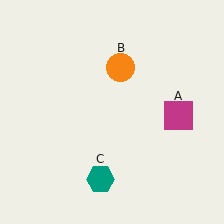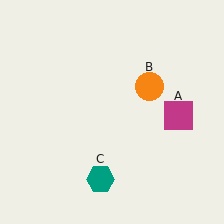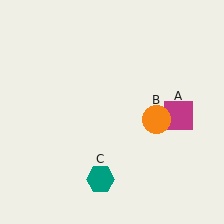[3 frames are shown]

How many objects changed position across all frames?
1 object changed position: orange circle (object B).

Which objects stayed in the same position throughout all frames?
Magenta square (object A) and teal hexagon (object C) remained stationary.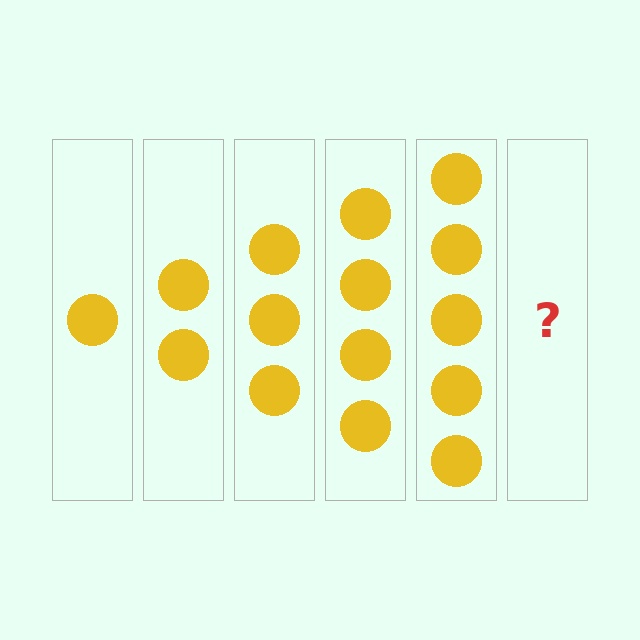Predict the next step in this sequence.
The next step is 6 circles.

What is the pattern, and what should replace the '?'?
The pattern is that each step adds one more circle. The '?' should be 6 circles.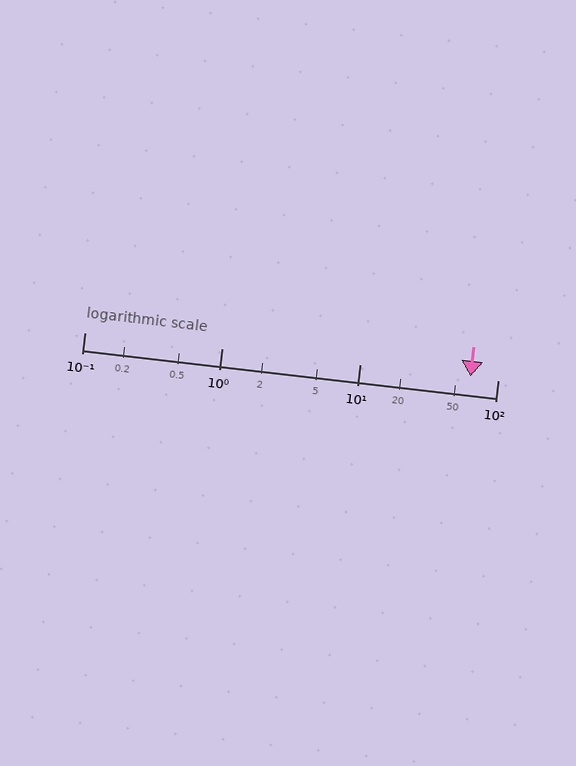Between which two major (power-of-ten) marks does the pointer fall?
The pointer is between 10 and 100.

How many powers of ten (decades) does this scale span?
The scale spans 3 decades, from 0.1 to 100.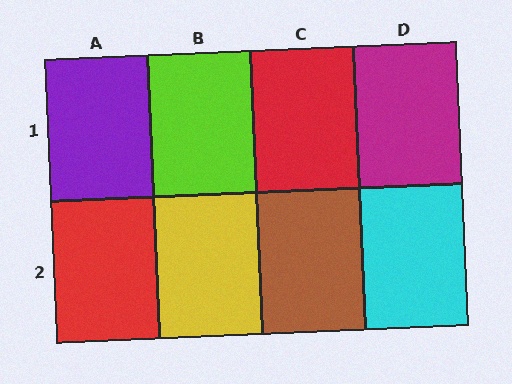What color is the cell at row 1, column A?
Purple.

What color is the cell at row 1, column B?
Lime.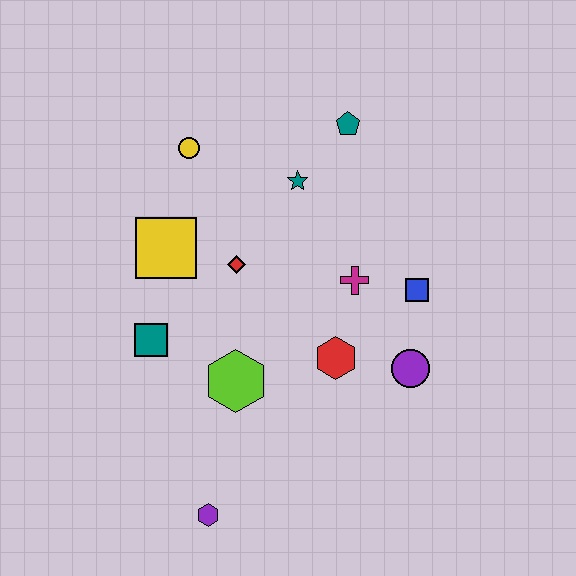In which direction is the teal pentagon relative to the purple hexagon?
The teal pentagon is above the purple hexagon.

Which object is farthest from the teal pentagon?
The purple hexagon is farthest from the teal pentagon.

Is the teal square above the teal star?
No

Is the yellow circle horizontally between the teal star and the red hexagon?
No